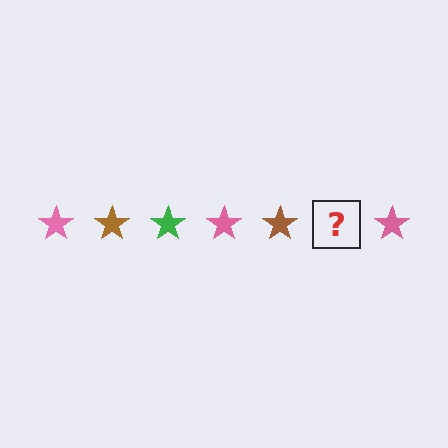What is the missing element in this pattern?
The missing element is a green star.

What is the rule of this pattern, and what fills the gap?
The rule is that the pattern cycles through pink, brown, green stars. The gap should be filled with a green star.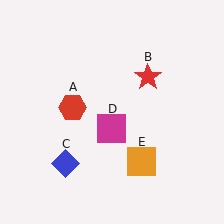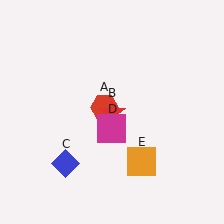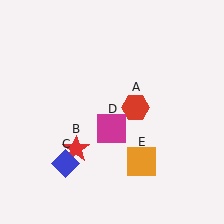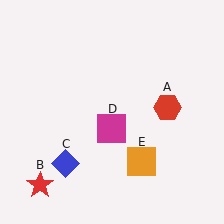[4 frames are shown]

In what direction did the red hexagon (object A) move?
The red hexagon (object A) moved right.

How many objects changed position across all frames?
2 objects changed position: red hexagon (object A), red star (object B).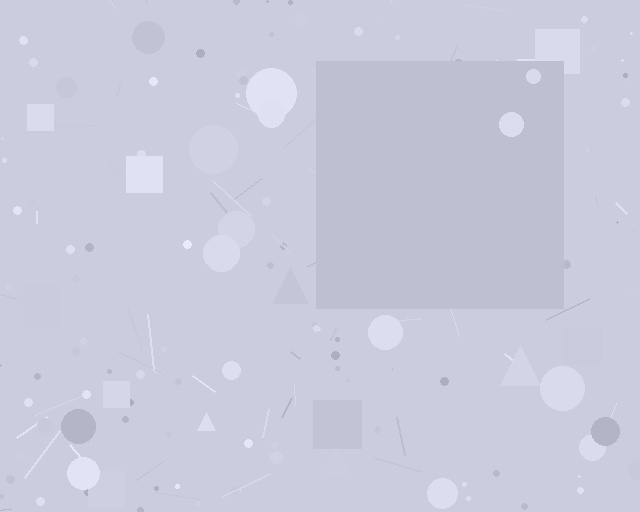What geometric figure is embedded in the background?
A square is embedded in the background.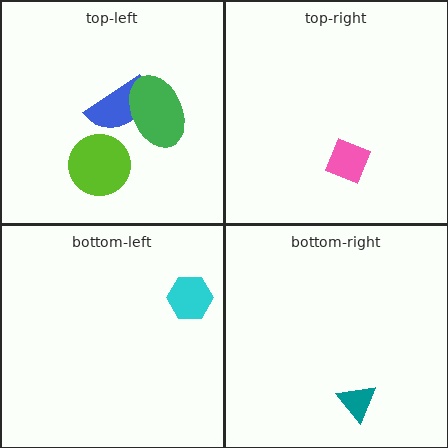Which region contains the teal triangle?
The bottom-right region.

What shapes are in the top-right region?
The pink diamond.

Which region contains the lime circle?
The top-left region.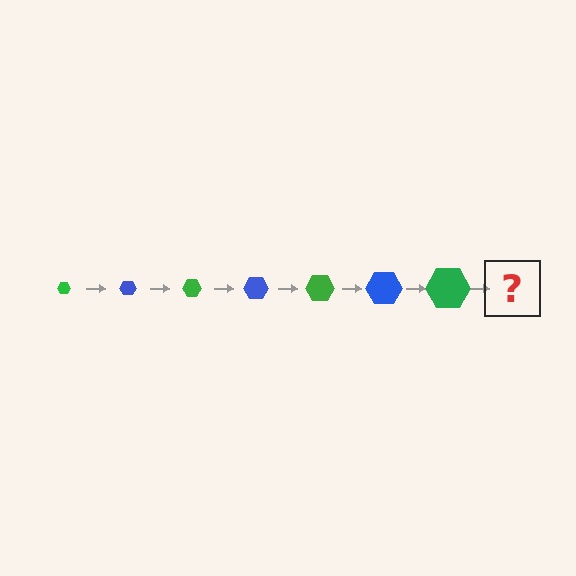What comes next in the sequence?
The next element should be a blue hexagon, larger than the previous one.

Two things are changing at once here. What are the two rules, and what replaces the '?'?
The two rules are that the hexagon grows larger each step and the color cycles through green and blue. The '?' should be a blue hexagon, larger than the previous one.